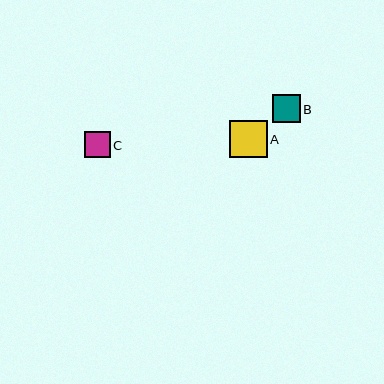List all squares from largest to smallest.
From largest to smallest: A, B, C.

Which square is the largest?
Square A is the largest with a size of approximately 38 pixels.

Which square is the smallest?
Square C is the smallest with a size of approximately 26 pixels.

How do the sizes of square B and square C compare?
Square B and square C are approximately the same size.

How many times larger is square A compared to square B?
Square A is approximately 1.4 times the size of square B.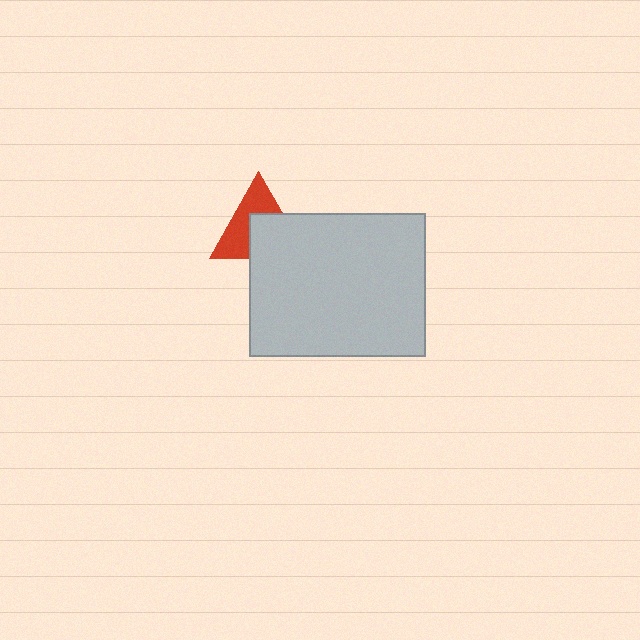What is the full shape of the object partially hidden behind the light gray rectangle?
The partially hidden object is a red triangle.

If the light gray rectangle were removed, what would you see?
You would see the complete red triangle.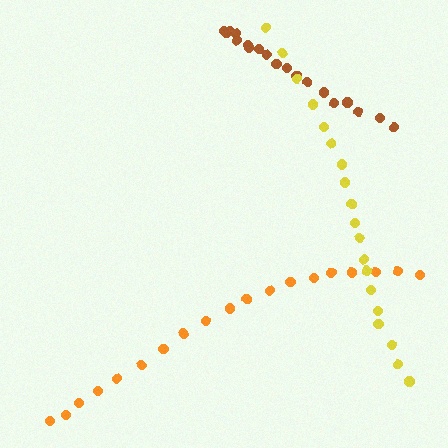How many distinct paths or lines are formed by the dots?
There are 3 distinct paths.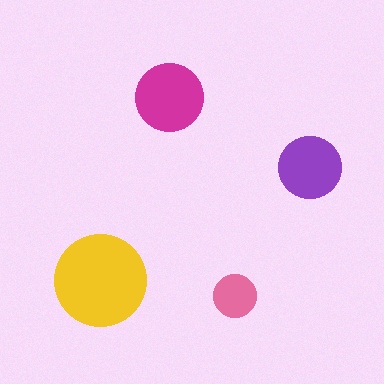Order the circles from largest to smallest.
the yellow one, the magenta one, the purple one, the pink one.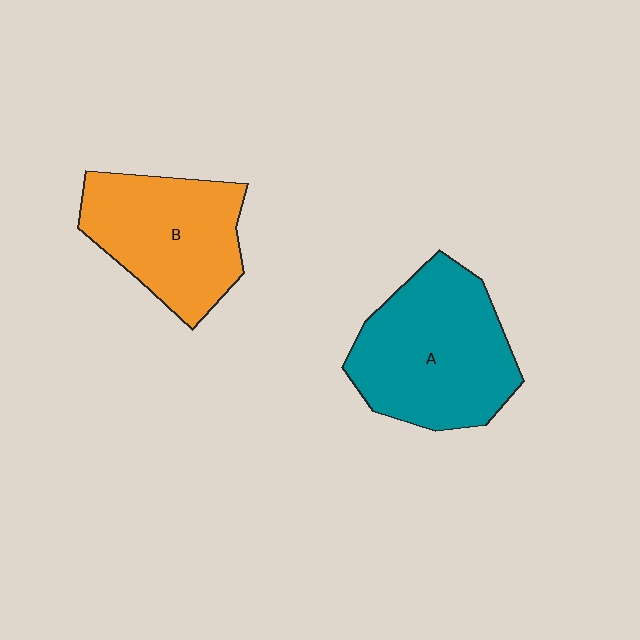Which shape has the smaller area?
Shape B (orange).